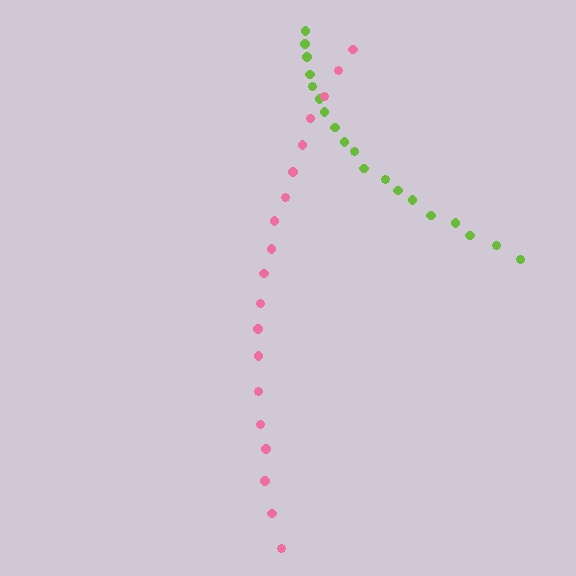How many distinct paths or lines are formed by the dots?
There are 2 distinct paths.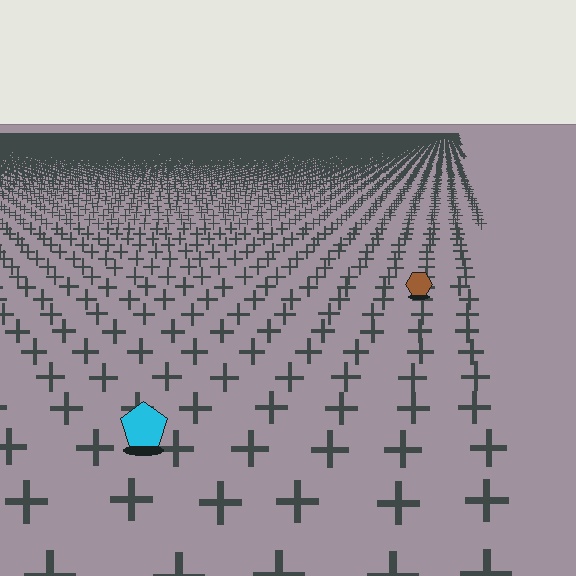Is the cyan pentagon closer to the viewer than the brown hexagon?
Yes. The cyan pentagon is closer — you can tell from the texture gradient: the ground texture is coarser near it.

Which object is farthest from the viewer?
The brown hexagon is farthest from the viewer. It appears smaller and the ground texture around it is denser.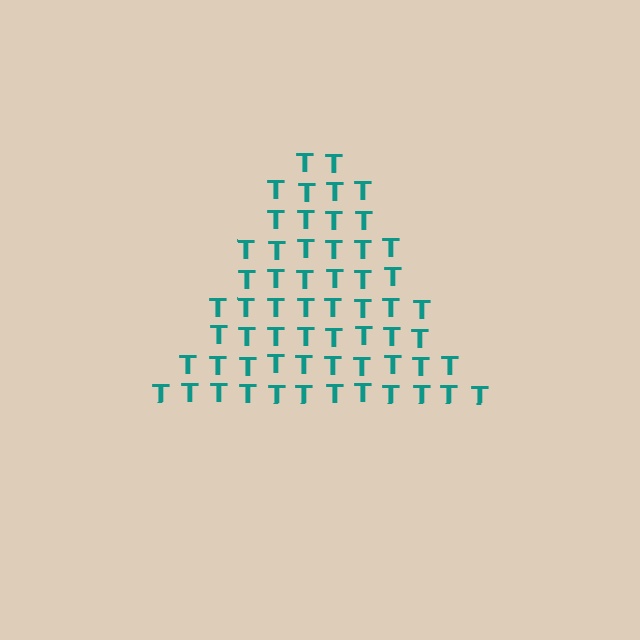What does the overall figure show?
The overall figure shows a triangle.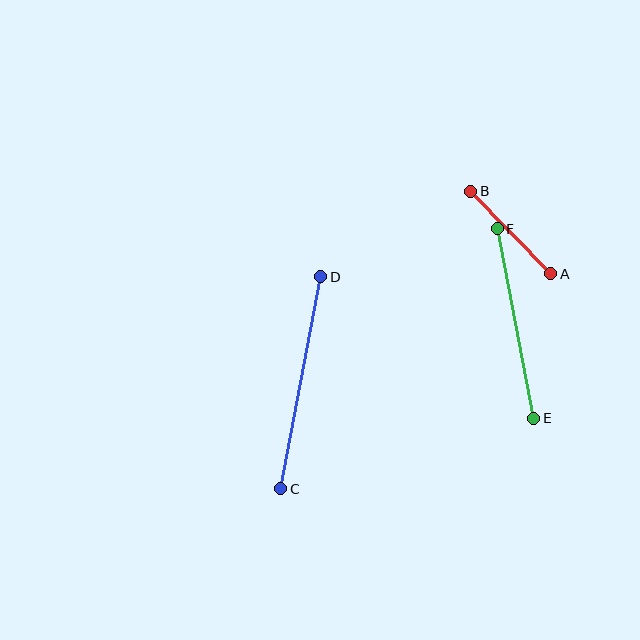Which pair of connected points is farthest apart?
Points C and D are farthest apart.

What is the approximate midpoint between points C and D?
The midpoint is at approximately (301, 383) pixels.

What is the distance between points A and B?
The distance is approximately 115 pixels.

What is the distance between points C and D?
The distance is approximately 216 pixels.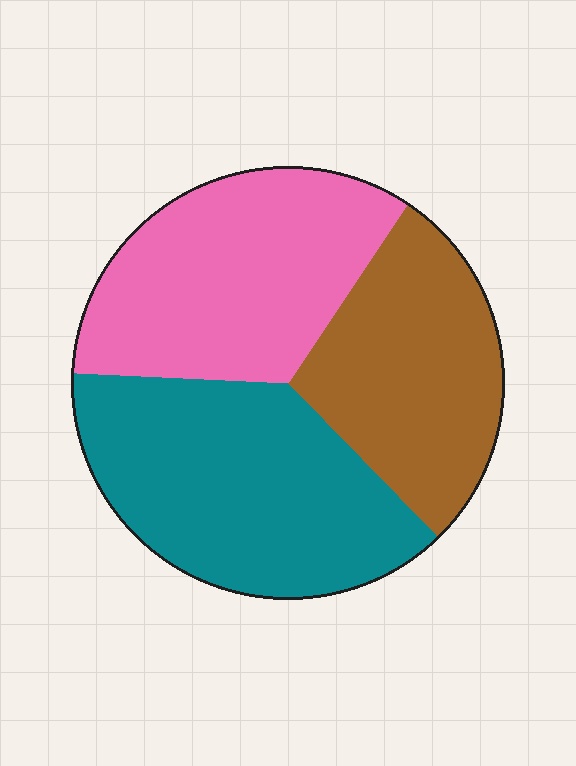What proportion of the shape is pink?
Pink takes up about one third (1/3) of the shape.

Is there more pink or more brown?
Pink.